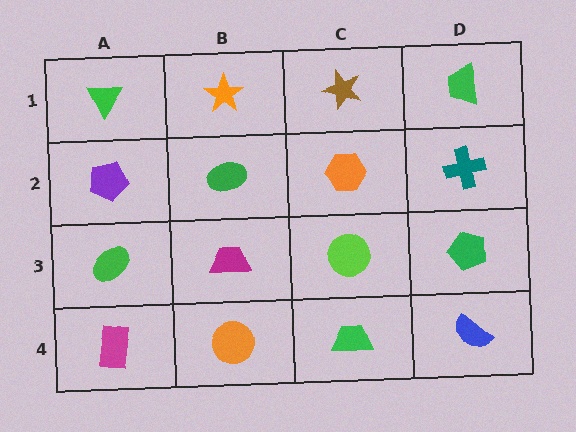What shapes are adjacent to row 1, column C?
An orange hexagon (row 2, column C), an orange star (row 1, column B), a green trapezoid (row 1, column D).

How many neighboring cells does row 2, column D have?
3.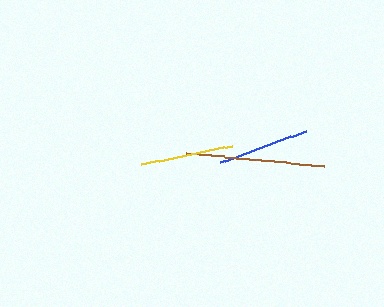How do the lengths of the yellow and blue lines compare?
The yellow and blue lines are approximately the same length.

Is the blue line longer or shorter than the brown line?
The brown line is longer than the blue line.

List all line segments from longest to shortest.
From longest to shortest: brown, yellow, blue.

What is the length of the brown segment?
The brown segment is approximately 139 pixels long.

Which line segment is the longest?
The brown line is the longest at approximately 139 pixels.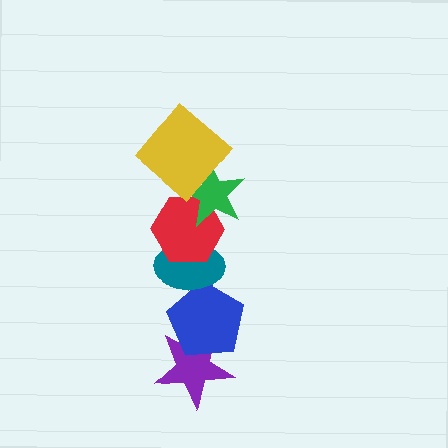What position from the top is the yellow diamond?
The yellow diamond is 1st from the top.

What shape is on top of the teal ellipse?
The red hexagon is on top of the teal ellipse.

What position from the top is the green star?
The green star is 2nd from the top.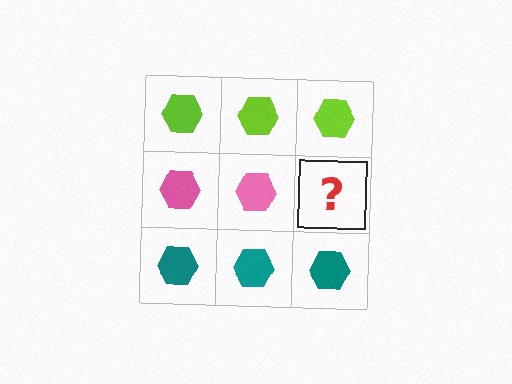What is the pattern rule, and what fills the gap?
The rule is that each row has a consistent color. The gap should be filled with a pink hexagon.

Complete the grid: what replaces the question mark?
The question mark should be replaced with a pink hexagon.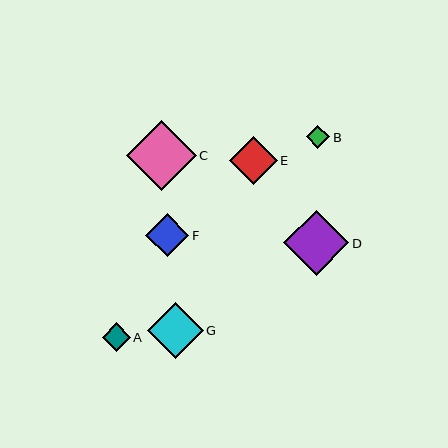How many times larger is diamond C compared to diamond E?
Diamond C is approximately 1.5 times the size of diamond E.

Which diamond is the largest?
Diamond C is the largest with a size of approximately 70 pixels.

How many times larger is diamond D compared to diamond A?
Diamond D is approximately 2.3 times the size of diamond A.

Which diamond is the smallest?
Diamond B is the smallest with a size of approximately 23 pixels.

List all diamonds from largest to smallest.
From largest to smallest: C, D, G, E, F, A, B.